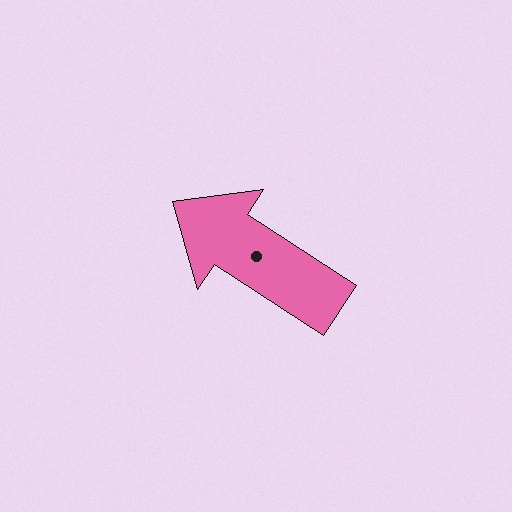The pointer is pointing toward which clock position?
Roughly 10 o'clock.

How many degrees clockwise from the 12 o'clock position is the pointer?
Approximately 303 degrees.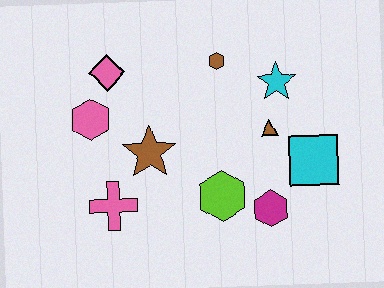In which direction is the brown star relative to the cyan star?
The brown star is to the left of the cyan star.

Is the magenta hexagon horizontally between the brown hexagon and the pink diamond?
No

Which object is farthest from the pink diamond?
The cyan square is farthest from the pink diamond.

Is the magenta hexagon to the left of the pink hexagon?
No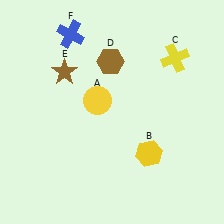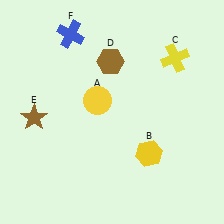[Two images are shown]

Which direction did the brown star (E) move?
The brown star (E) moved down.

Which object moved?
The brown star (E) moved down.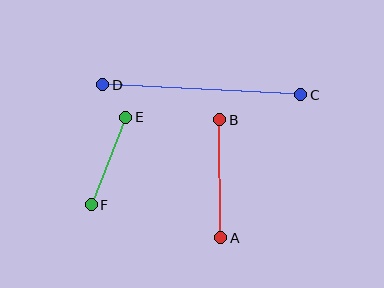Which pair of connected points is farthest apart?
Points C and D are farthest apart.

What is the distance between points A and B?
The distance is approximately 118 pixels.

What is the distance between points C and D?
The distance is approximately 198 pixels.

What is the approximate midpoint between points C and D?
The midpoint is at approximately (202, 90) pixels.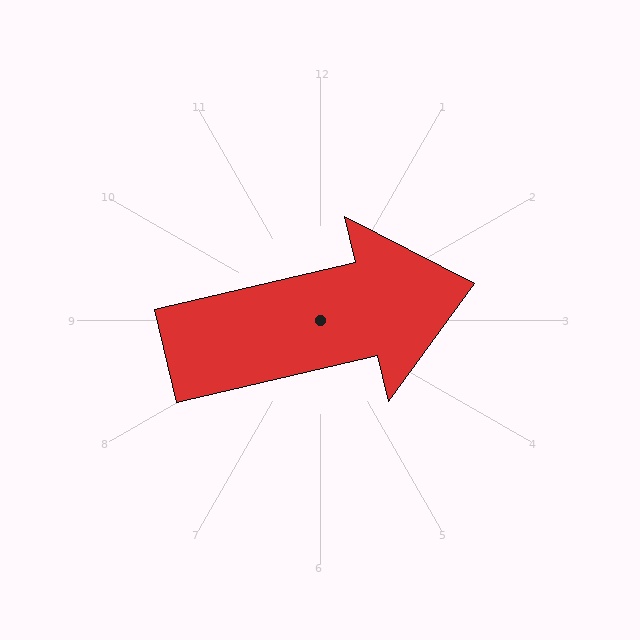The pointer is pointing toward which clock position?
Roughly 3 o'clock.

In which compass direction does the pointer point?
East.